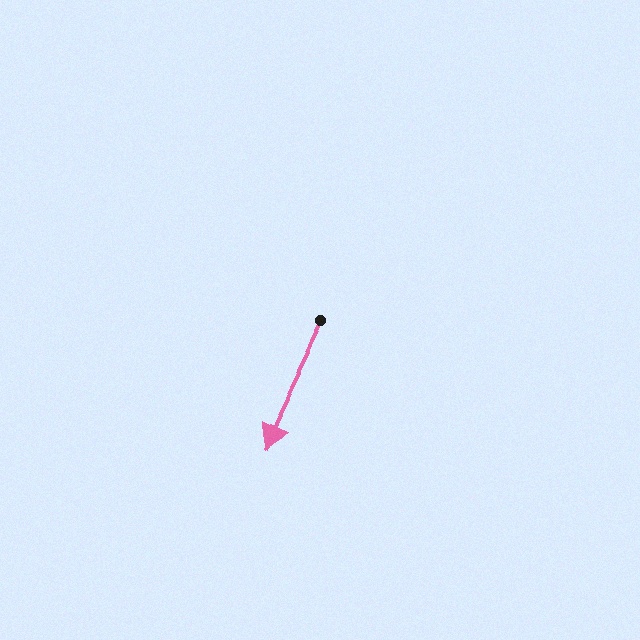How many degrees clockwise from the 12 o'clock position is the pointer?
Approximately 205 degrees.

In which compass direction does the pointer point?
Southwest.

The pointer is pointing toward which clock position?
Roughly 7 o'clock.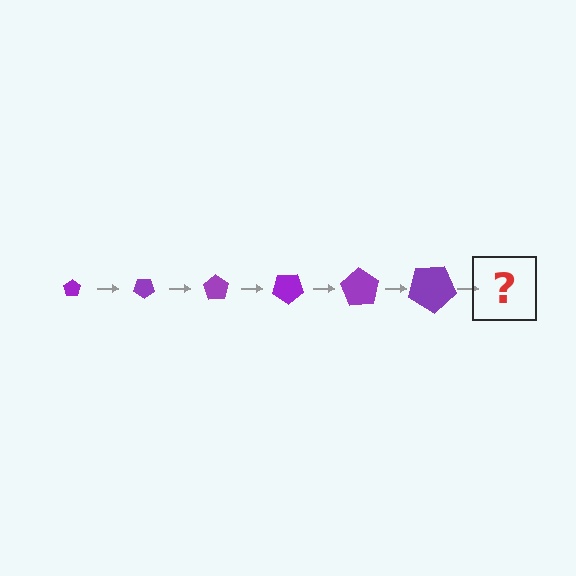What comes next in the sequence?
The next element should be a pentagon, larger than the previous one and rotated 210 degrees from the start.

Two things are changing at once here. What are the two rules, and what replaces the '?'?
The two rules are that the pentagon grows larger each step and it rotates 35 degrees each step. The '?' should be a pentagon, larger than the previous one and rotated 210 degrees from the start.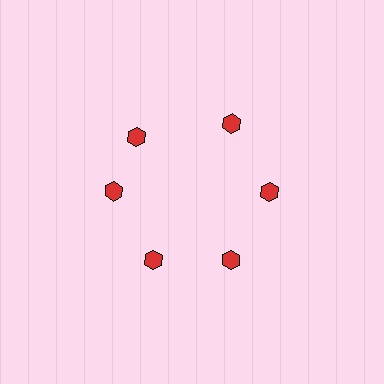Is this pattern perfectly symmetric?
No. The 6 red hexagons are arranged in a ring, but one element near the 11 o'clock position is rotated out of alignment along the ring, breaking the 6-fold rotational symmetry.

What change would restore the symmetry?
The symmetry would be restored by rotating it back into even spacing with its neighbors so that all 6 hexagons sit at equal angles and equal distance from the center.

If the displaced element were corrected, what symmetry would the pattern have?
It would have 6-fold rotational symmetry — the pattern would map onto itself every 60 degrees.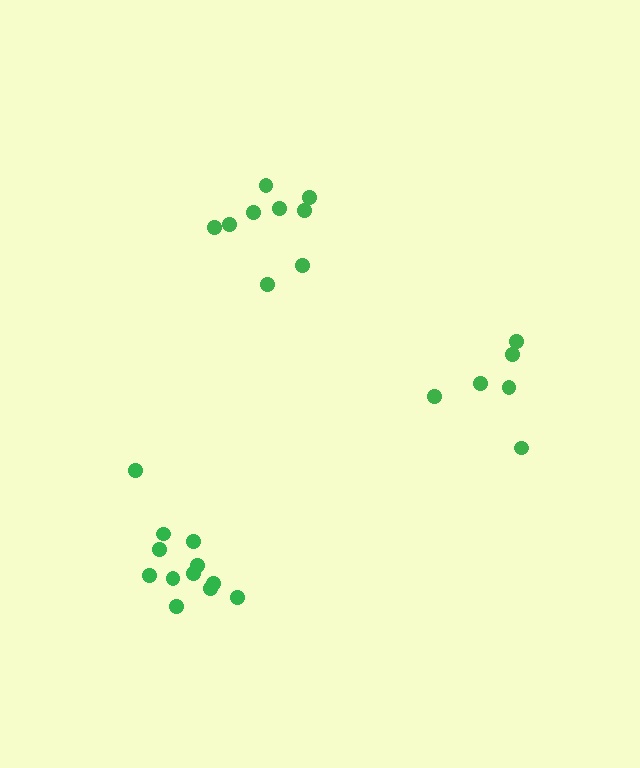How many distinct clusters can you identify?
There are 3 distinct clusters.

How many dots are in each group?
Group 1: 9 dots, Group 2: 6 dots, Group 3: 12 dots (27 total).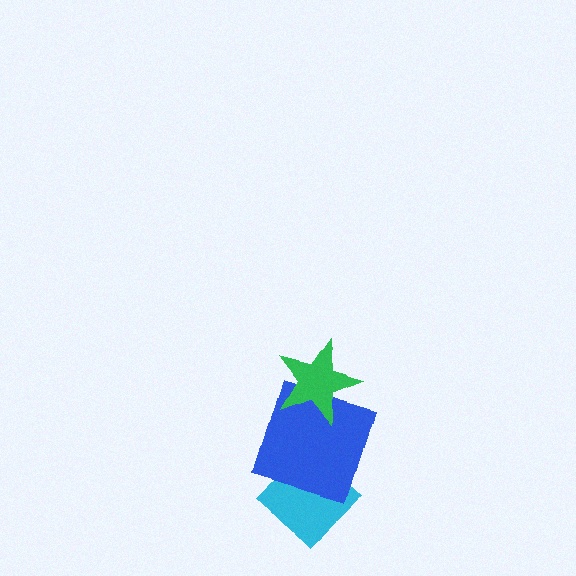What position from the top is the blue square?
The blue square is 2nd from the top.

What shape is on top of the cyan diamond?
The blue square is on top of the cyan diamond.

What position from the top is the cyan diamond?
The cyan diamond is 3rd from the top.